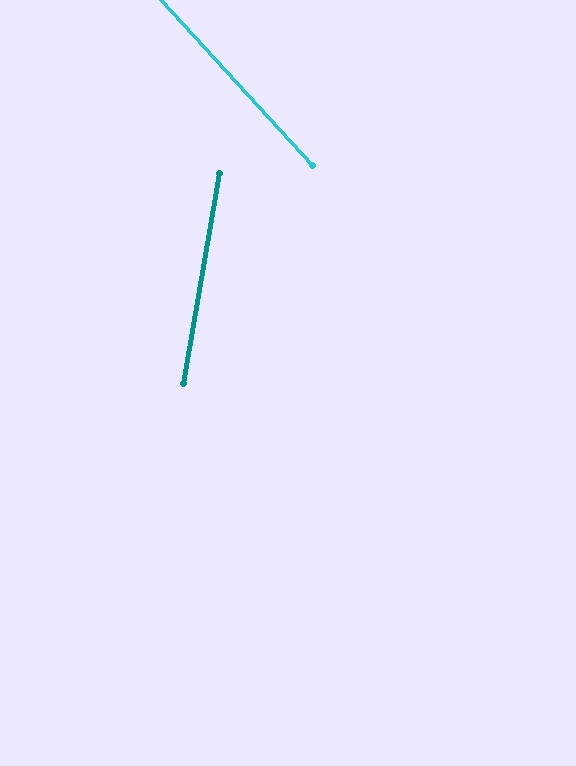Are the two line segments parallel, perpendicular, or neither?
Neither parallel nor perpendicular — they differ by about 52°.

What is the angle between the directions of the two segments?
Approximately 52 degrees.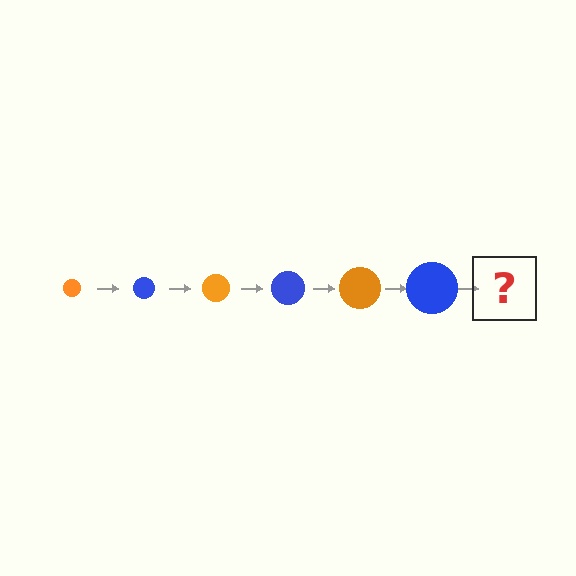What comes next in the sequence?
The next element should be an orange circle, larger than the previous one.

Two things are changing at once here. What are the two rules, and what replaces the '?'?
The two rules are that the circle grows larger each step and the color cycles through orange and blue. The '?' should be an orange circle, larger than the previous one.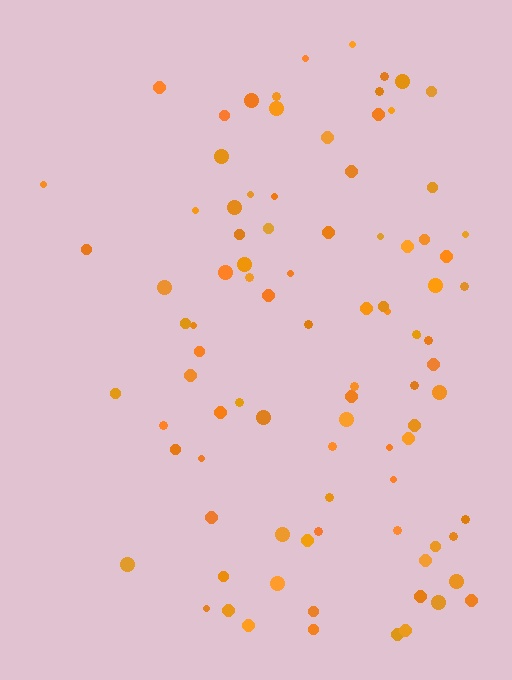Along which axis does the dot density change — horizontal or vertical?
Horizontal.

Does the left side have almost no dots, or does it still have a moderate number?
Still a moderate number, just noticeably fewer than the right.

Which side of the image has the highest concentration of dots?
The right.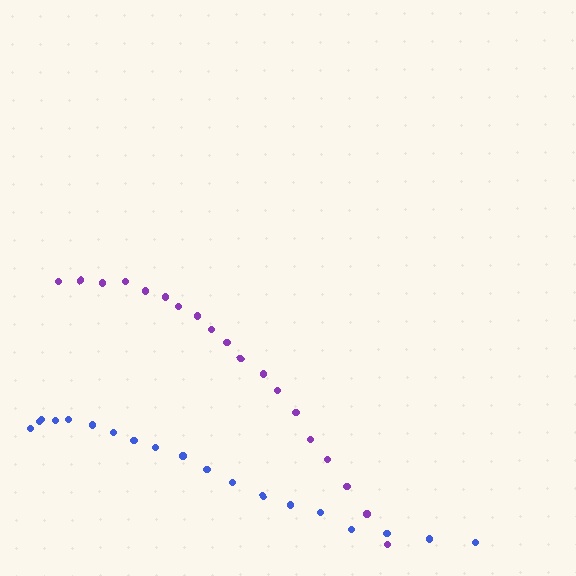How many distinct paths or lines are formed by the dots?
There are 2 distinct paths.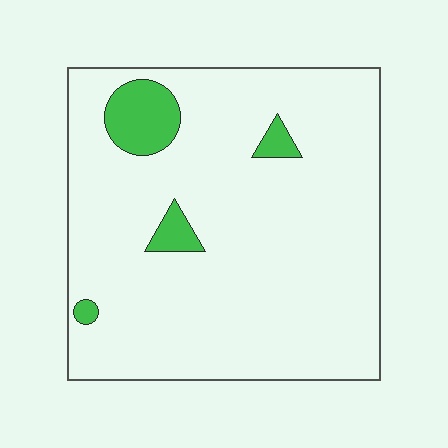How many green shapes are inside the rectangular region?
4.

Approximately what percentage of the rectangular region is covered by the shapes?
Approximately 10%.